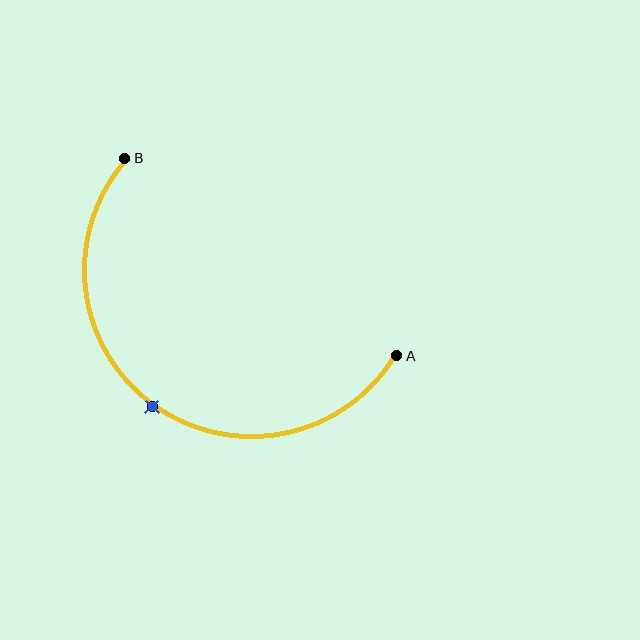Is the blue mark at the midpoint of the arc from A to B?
Yes. The blue mark lies on the arc at equal arc-length from both A and B — it is the arc midpoint.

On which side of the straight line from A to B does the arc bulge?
The arc bulges below and to the left of the straight line connecting A and B.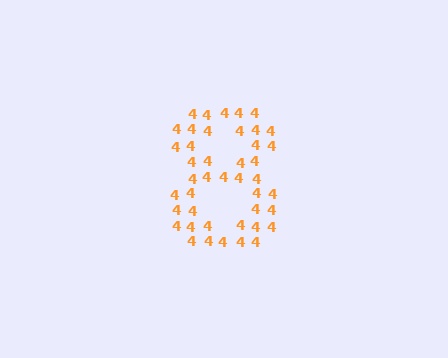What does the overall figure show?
The overall figure shows the digit 8.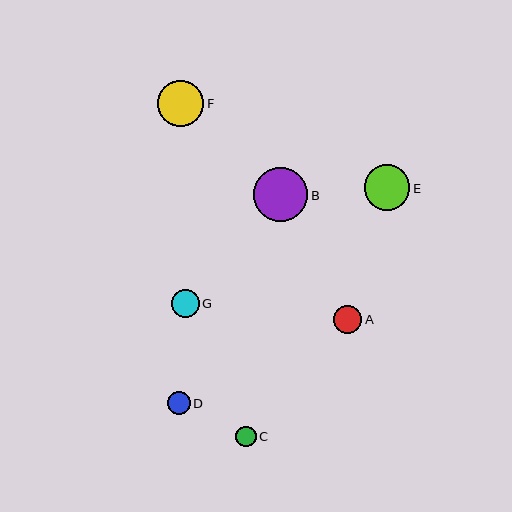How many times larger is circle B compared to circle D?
Circle B is approximately 2.4 times the size of circle D.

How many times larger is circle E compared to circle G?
Circle E is approximately 1.7 times the size of circle G.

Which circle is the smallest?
Circle C is the smallest with a size of approximately 21 pixels.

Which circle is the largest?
Circle B is the largest with a size of approximately 54 pixels.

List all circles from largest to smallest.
From largest to smallest: B, F, E, A, G, D, C.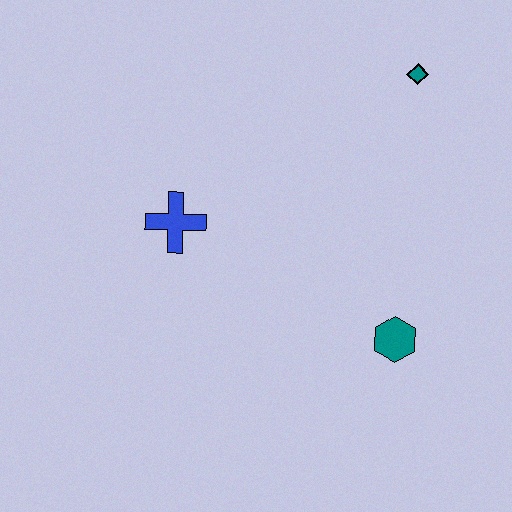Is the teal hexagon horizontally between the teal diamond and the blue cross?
Yes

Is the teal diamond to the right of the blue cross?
Yes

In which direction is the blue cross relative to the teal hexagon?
The blue cross is to the left of the teal hexagon.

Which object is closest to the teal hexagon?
The blue cross is closest to the teal hexagon.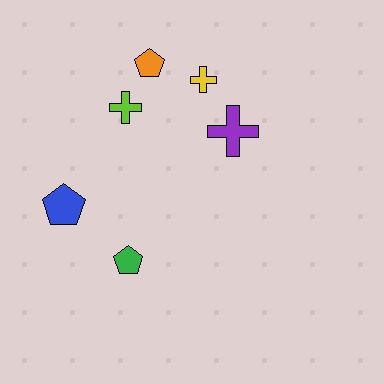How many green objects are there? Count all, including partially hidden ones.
There is 1 green object.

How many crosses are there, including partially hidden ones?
There are 3 crosses.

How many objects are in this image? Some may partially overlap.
There are 6 objects.